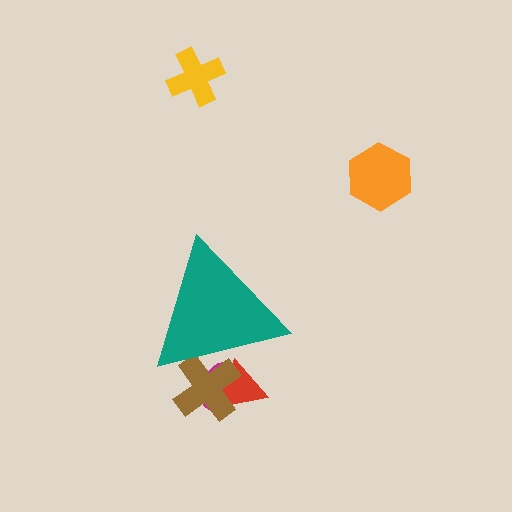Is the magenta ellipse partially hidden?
Yes, the magenta ellipse is partially hidden behind the teal triangle.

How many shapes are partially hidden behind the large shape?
3 shapes are partially hidden.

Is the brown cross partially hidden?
Yes, the brown cross is partially hidden behind the teal triangle.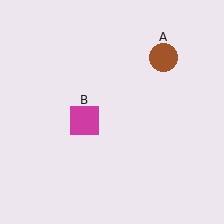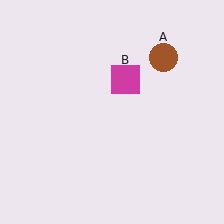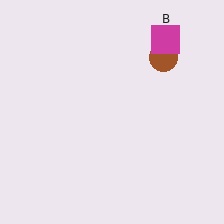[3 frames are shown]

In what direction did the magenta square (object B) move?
The magenta square (object B) moved up and to the right.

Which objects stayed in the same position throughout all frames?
Brown circle (object A) remained stationary.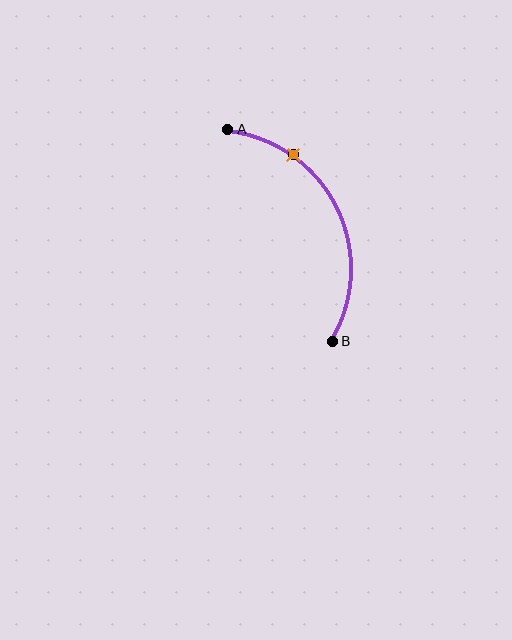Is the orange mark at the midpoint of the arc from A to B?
No. The orange mark lies on the arc but is closer to endpoint A. The arc midpoint would be at the point on the curve equidistant along the arc from both A and B.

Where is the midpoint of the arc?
The arc midpoint is the point on the curve farthest from the straight line joining A and B. It sits to the right of that line.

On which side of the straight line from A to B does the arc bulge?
The arc bulges to the right of the straight line connecting A and B.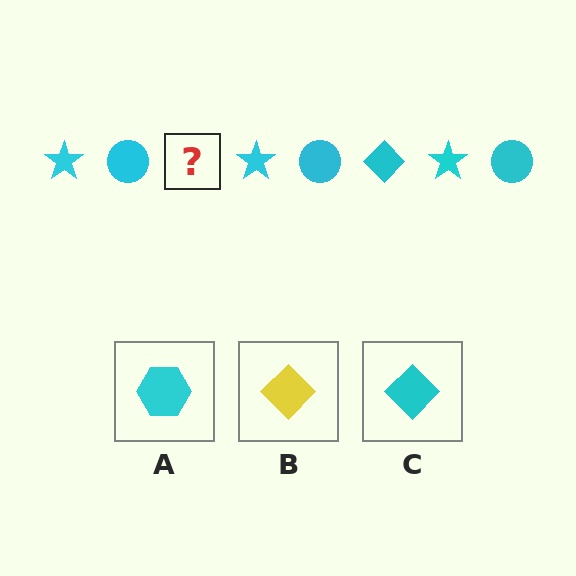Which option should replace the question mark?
Option C.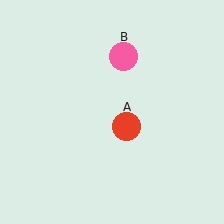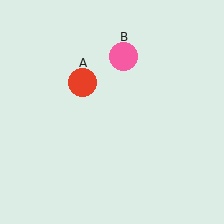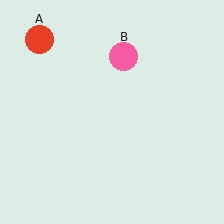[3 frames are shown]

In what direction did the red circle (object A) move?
The red circle (object A) moved up and to the left.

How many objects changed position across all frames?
1 object changed position: red circle (object A).